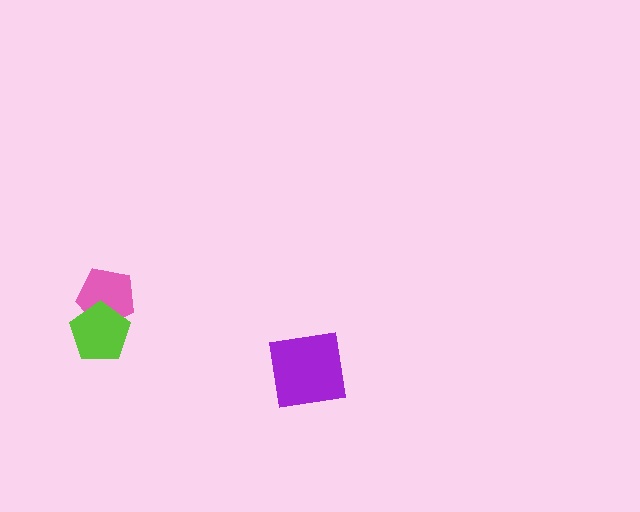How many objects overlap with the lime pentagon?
1 object overlaps with the lime pentagon.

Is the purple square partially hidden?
No, no other shape covers it.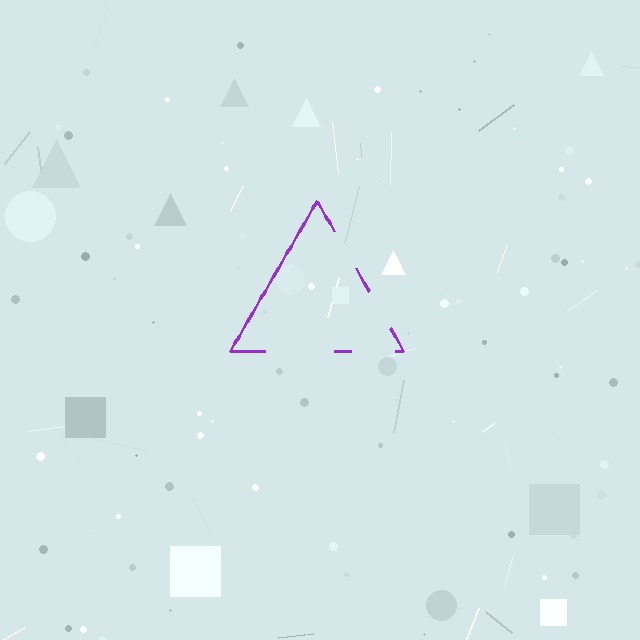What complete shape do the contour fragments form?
The contour fragments form a triangle.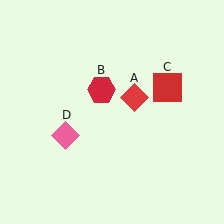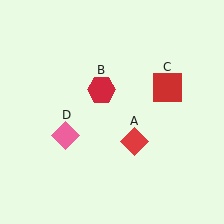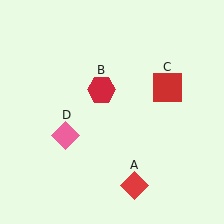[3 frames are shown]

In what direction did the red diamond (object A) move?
The red diamond (object A) moved down.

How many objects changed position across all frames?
1 object changed position: red diamond (object A).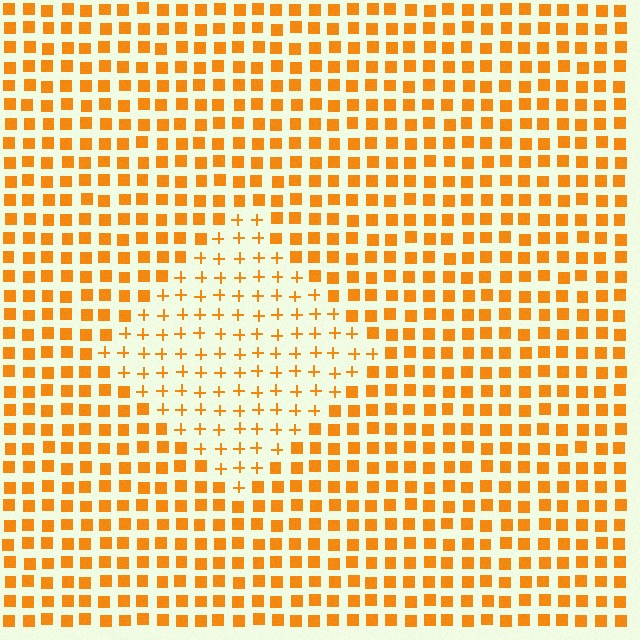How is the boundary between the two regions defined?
The boundary is defined by a change in element shape: plus signs inside vs. squares outside. All elements share the same color and spacing.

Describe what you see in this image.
The image is filled with small orange elements arranged in a uniform grid. A diamond-shaped region contains plus signs, while the surrounding area contains squares. The boundary is defined purely by the change in element shape.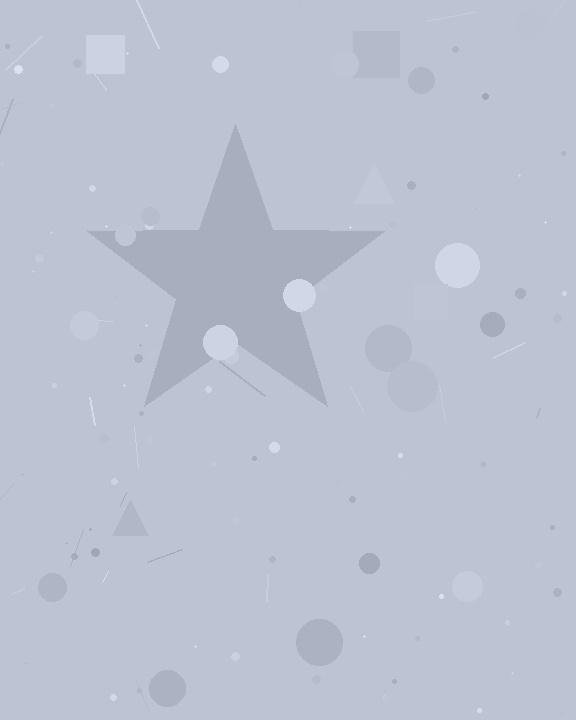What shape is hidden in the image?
A star is hidden in the image.